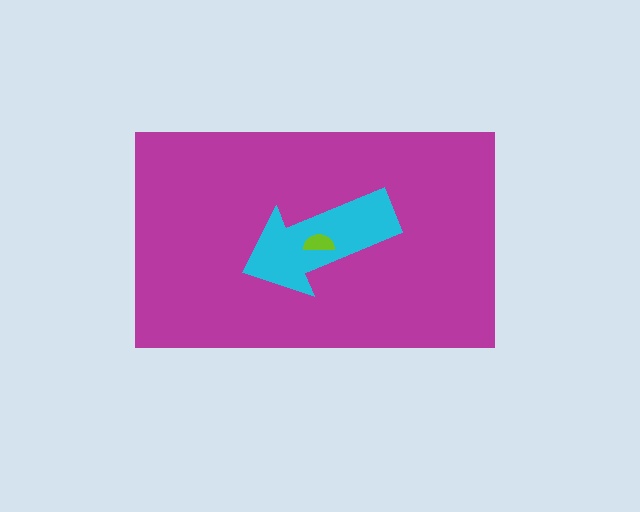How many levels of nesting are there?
3.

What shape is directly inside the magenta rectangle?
The cyan arrow.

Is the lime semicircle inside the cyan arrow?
Yes.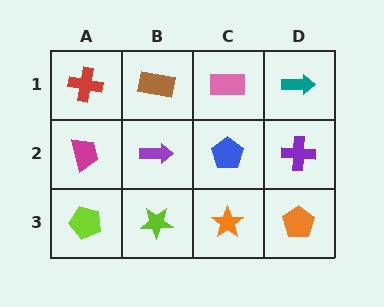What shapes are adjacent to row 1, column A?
A magenta trapezoid (row 2, column A), a brown rectangle (row 1, column B).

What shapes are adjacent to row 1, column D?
A purple cross (row 2, column D), a pink rectangle (row 1, column C).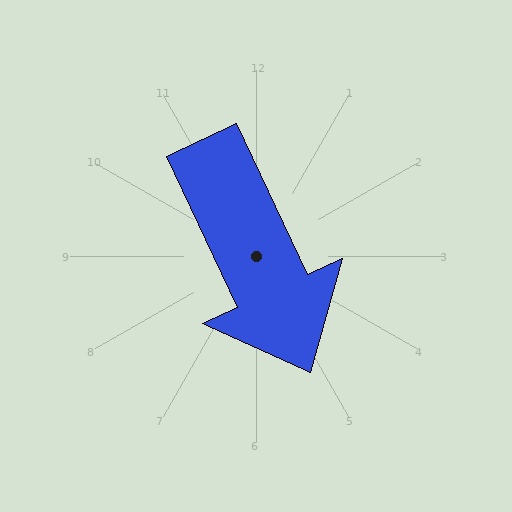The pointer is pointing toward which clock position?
Roughly 5 o'clock.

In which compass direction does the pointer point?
Southeast.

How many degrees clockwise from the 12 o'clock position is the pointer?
Approximately 155 degrees.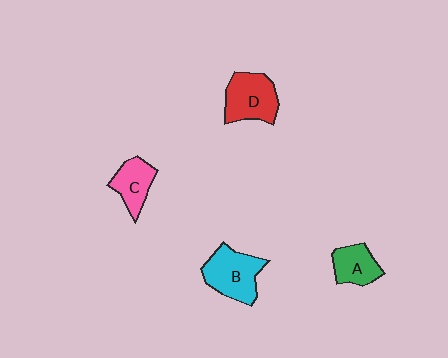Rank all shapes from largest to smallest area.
From largest to smallest: B (cyan), D (red), C (pink), A (green).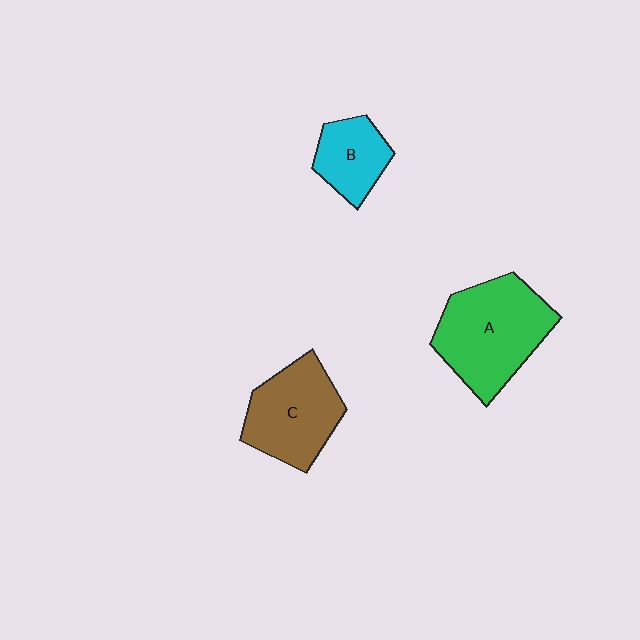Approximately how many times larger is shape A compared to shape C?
Approximately 1.3 times.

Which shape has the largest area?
Shape A (green).